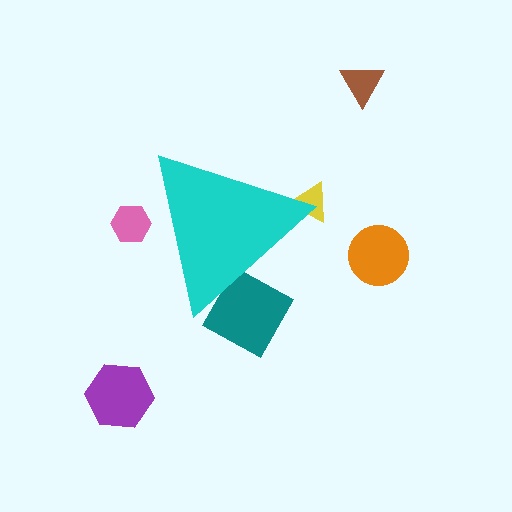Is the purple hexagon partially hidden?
No, the purple hexagon is fully visible.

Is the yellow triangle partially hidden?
Yes, the yellow triangle is partially hidden behind the cyan triangle.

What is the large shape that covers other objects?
A cyan triangle.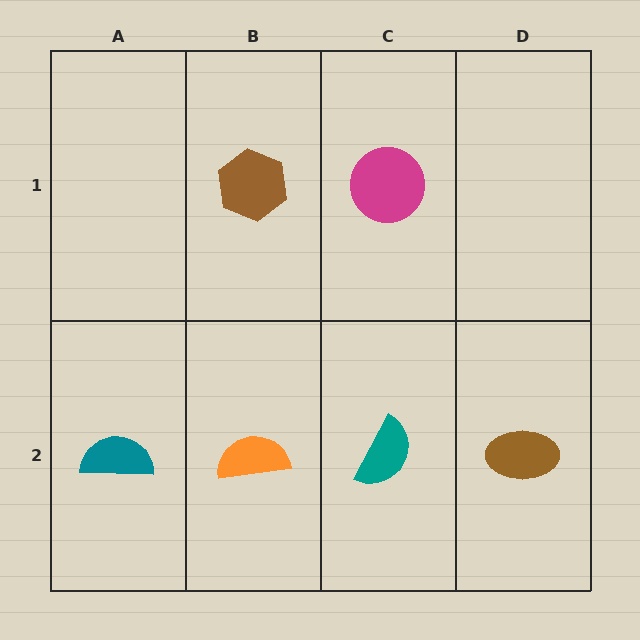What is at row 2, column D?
A brown ellipse.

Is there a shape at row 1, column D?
No, that cell is empty.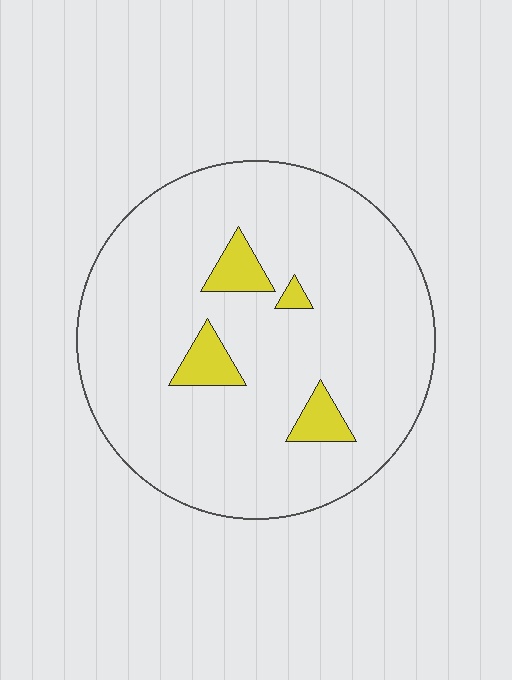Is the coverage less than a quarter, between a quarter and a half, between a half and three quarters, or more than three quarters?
Less than a quarter.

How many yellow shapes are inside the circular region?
4.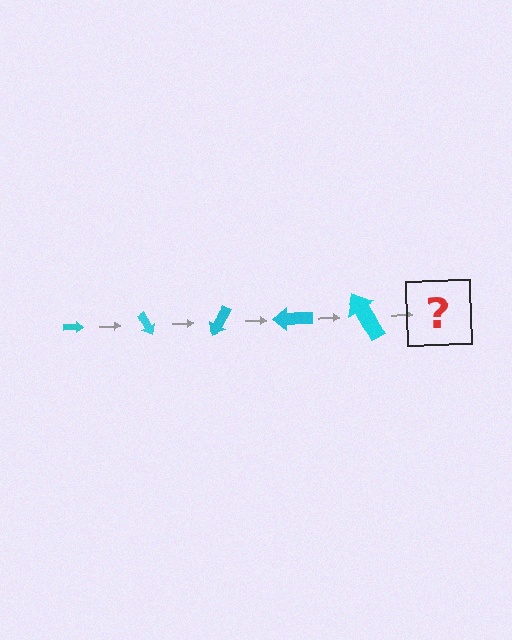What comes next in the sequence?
The next element should be an arrow, larger than the previous one and rotated 300 degrees from the start.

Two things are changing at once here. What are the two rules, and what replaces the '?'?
The two rules are that the arrow grows larger each step and it rotates 60 degrees each step. The '?' should be an arrow, larger than the previous one and rotated 300 degrees from the start.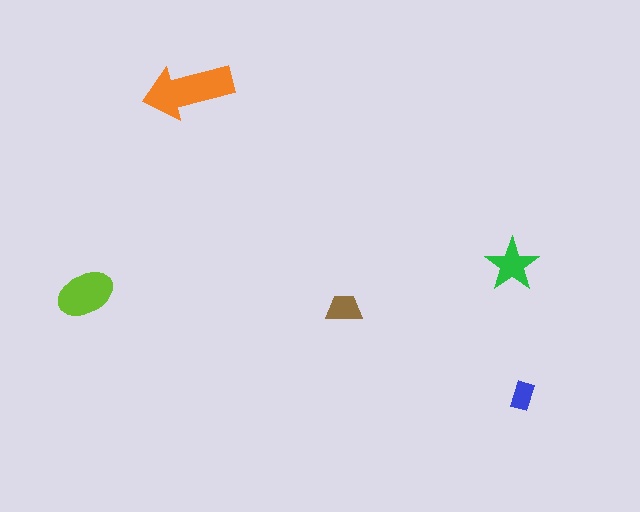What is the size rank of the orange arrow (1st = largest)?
1st.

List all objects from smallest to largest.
The blue rectangle, the brown trapezoid, the green star, the lime ellipse, the orange arrow.